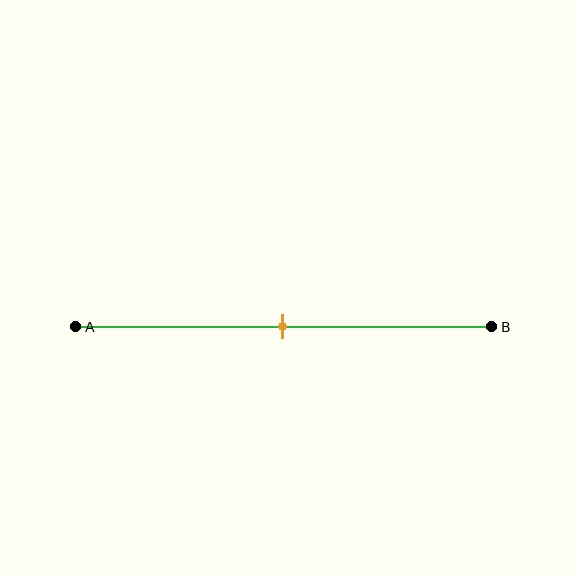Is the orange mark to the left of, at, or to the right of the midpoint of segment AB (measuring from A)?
The orange mark is approximately at the midpoint of segment AB.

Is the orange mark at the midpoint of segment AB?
Yes, the mark is approximately at the midpoint.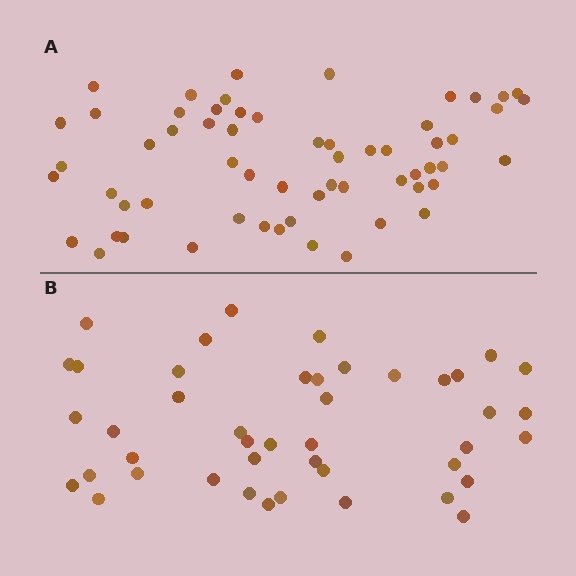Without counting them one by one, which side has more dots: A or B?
Region A (the top region) has more dots.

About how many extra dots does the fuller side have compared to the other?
Region A has approximately 15 more dots than region B.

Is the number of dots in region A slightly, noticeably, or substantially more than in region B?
Region A has noticeably more, but not dramatically so. The ratio is roughly 1.4 to 1.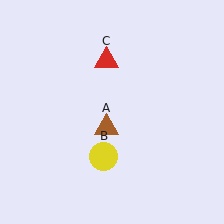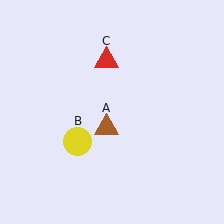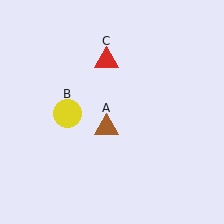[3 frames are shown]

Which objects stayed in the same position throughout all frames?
Brown triangle (object A) and red triangle (object C) remained stationary.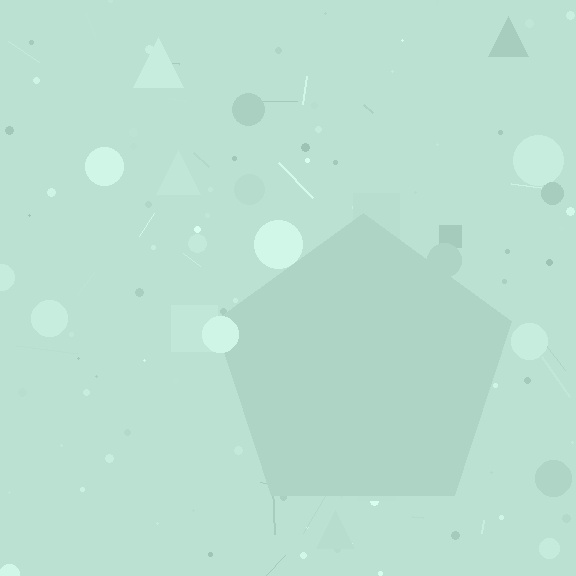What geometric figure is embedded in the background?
A pentagon is embedded in the background.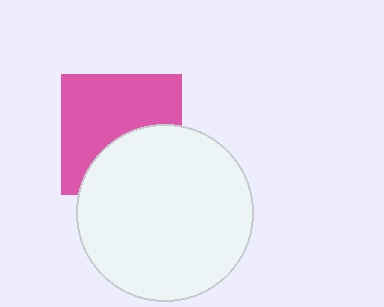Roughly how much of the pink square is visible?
About half of it is visible (roughly 60%).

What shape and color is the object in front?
The object in front is a white circle.